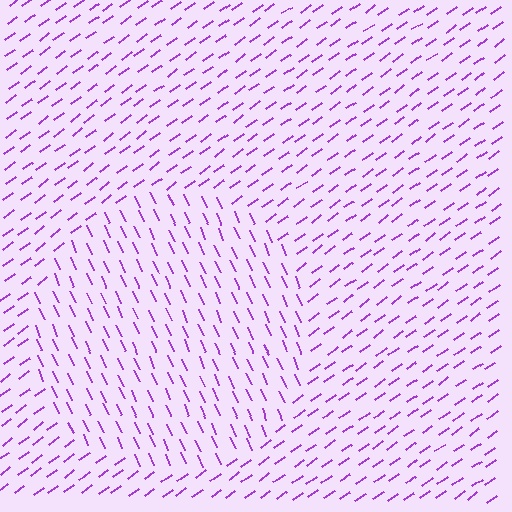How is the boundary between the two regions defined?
The boundary is defined purely by a change in line orientation (approximately 78 degrees difference). All lines are the same color and thickness.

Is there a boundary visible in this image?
Yes, there is a texture boundary formed by a change in line orientation.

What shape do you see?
I see a circle.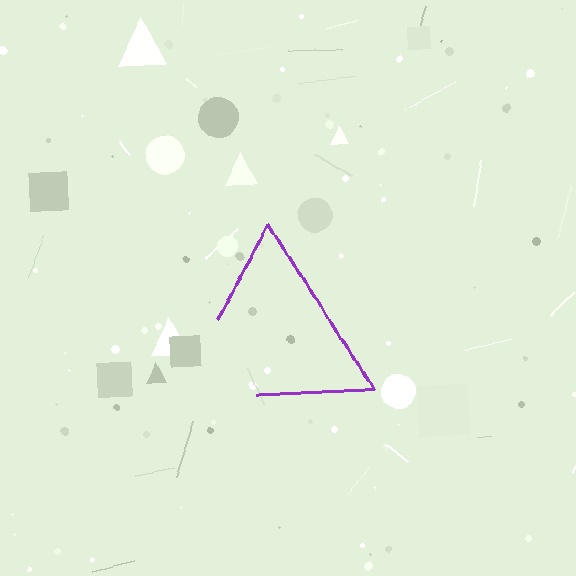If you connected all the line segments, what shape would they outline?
They would outline a triangle.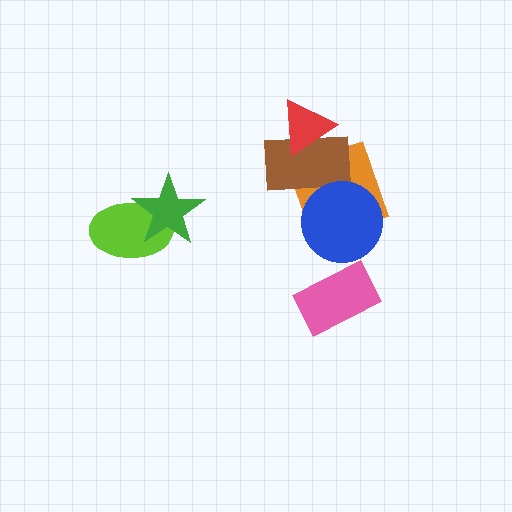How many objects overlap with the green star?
1 object overlaps with the green star.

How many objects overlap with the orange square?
2 objects overlap with the orange square.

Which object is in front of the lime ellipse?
The green star is in front of the lime ellipse.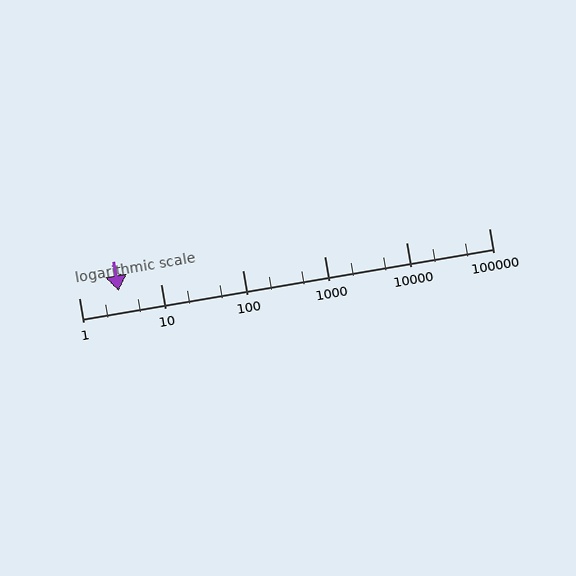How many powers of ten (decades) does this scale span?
The scale spans 5 decades, from 1 to 100000.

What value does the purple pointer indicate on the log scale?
The pointer indicates approximately 3.1.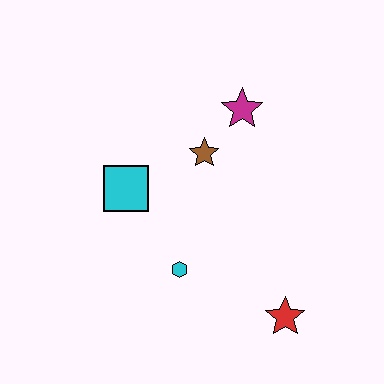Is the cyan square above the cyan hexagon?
Yes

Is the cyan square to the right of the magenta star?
No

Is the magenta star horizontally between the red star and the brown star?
Yes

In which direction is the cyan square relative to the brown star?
The cyan square is to the left of the brown star.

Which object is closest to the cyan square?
The brown star is closest to the cyan square.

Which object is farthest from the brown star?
The red star is farthest from the brown star.